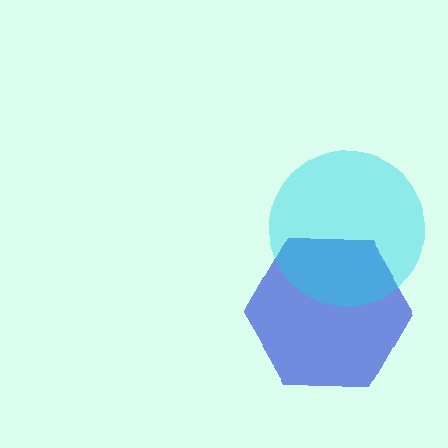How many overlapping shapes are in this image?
There are 2 overlapping shapes in the image.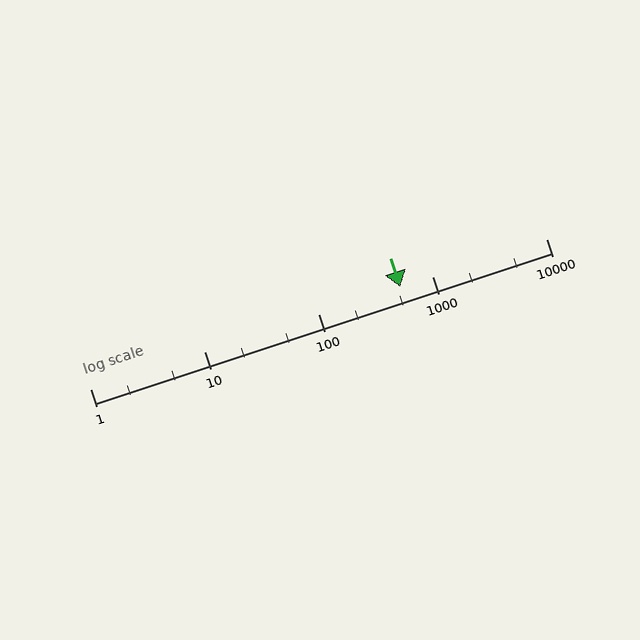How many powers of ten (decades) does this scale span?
The scale spans 4 decades, from 1 to 10000.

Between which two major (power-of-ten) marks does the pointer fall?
The pointer is between 100 and 1000.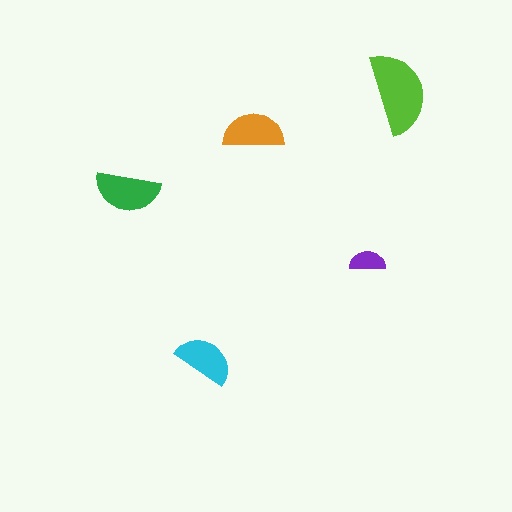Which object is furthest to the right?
The lime semicircle is rightmost.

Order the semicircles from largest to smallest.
the lime one, the green one, the orange one, the cyan one, the purple one.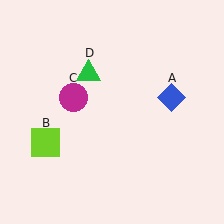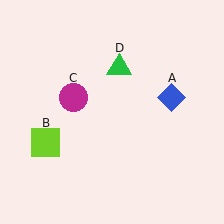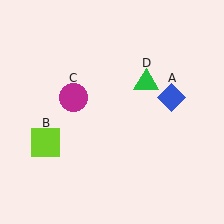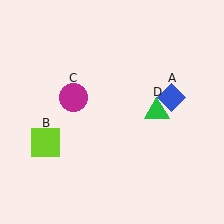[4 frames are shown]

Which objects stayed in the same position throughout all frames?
Blue diamond (object A) and lime square (object B) and magenta circle (object C) remained stationary.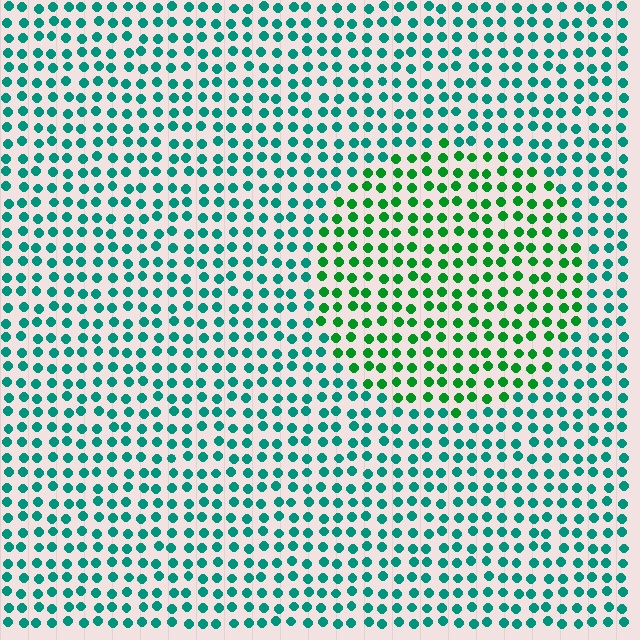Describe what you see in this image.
The image is filled with small teal elements in a uniform arrangement. A circle-shaped region is visible where the elements are tinted to a slightly different hue, forming a subtle color boundary.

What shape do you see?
I see a circle.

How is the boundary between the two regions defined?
The boundary is defined purely by a slight shift in hue (about 37 degrees). Spacing, size, and orientation are identical on both sides.